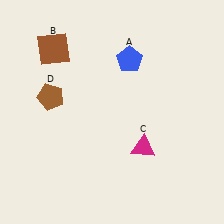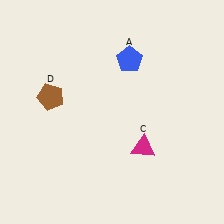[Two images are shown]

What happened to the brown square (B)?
The brown square (B) was removed in Image 2. It was in the top-left area of Image 1.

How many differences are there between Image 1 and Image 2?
There is 1 difference between the two images.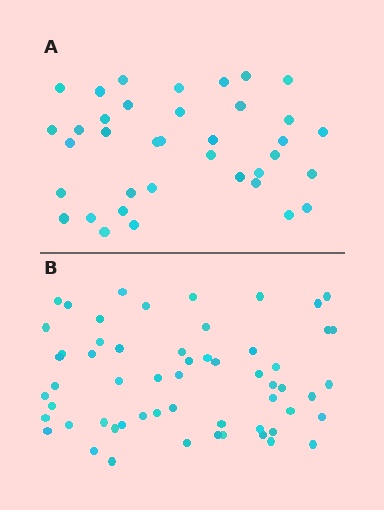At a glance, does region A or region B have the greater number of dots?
Region B (the bottom region) has more dots.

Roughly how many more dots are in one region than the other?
Region B has approximately 20 more dots than region A.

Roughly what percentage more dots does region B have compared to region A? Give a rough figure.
About 55% more.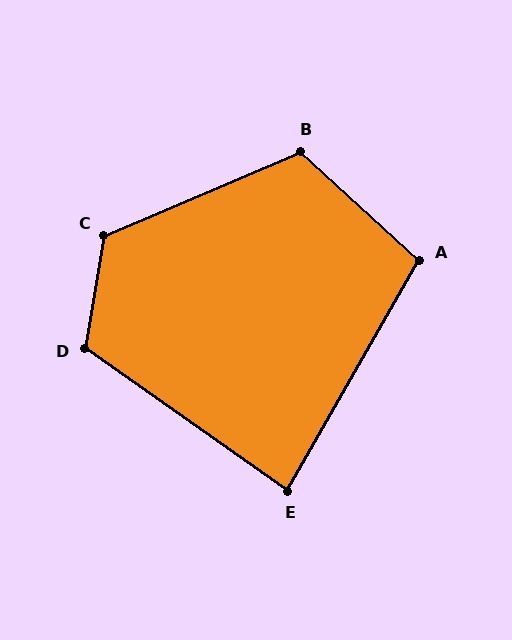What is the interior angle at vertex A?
Approximately 103 degrees (obtuse).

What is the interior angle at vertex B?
Approximately 115 degrees (obtuse).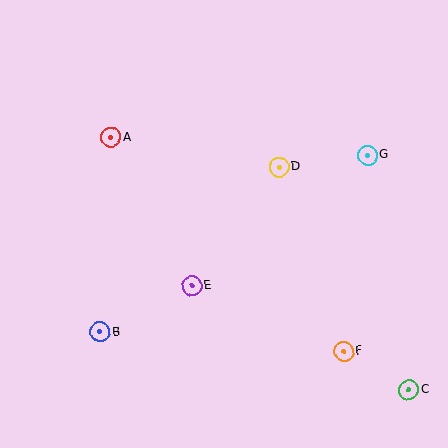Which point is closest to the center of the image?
Point E at (192, 286) is closest to the center.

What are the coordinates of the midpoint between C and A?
The midpoint between C and A is at (260, 263).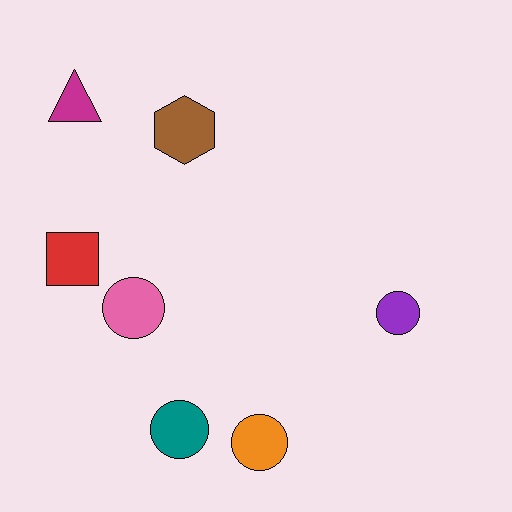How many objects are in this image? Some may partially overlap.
There are 7 objects.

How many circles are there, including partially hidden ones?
There are 4 circles.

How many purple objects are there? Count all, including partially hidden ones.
There is 1 purple object.